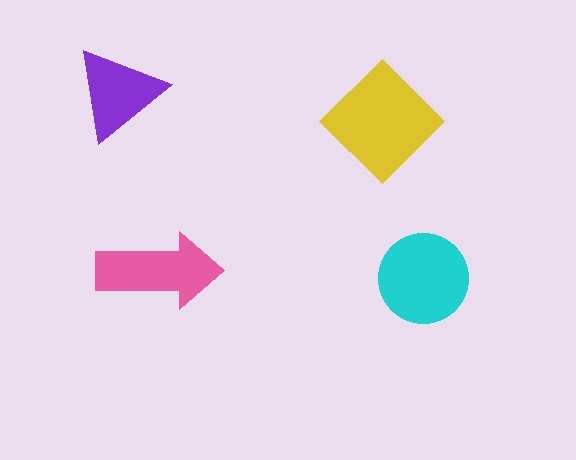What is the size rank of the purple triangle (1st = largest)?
4th.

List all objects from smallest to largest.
The purple triangle, the pink arrow, the cyan circle, the yellow diamond.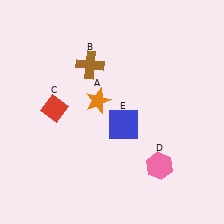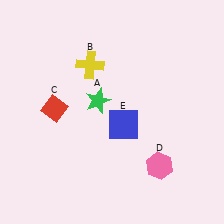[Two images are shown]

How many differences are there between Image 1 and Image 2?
There are 2 differences between the two images.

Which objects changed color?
A changed from orange to green. B changed from brown to yellow.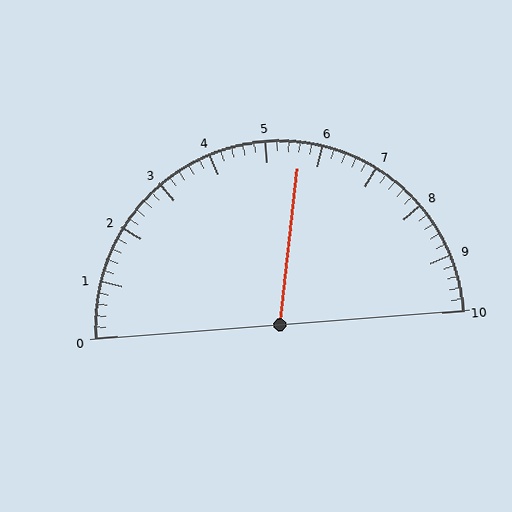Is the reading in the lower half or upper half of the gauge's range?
The reading is in the upper half of the range (0 to 10).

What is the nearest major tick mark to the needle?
The nearest major tick mark is 6.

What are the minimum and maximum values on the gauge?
The gauge ranges from 0 to 10.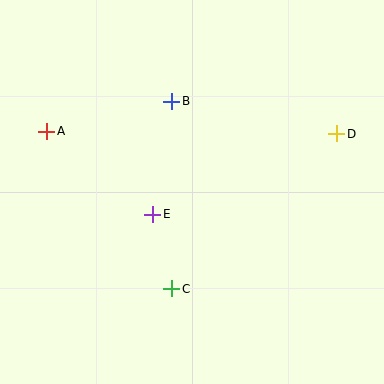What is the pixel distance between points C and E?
The distance between C and E is 77 pixels.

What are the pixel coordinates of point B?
Point B is at (172, 101).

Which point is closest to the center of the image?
Point E at (153, 214) is closest to the center.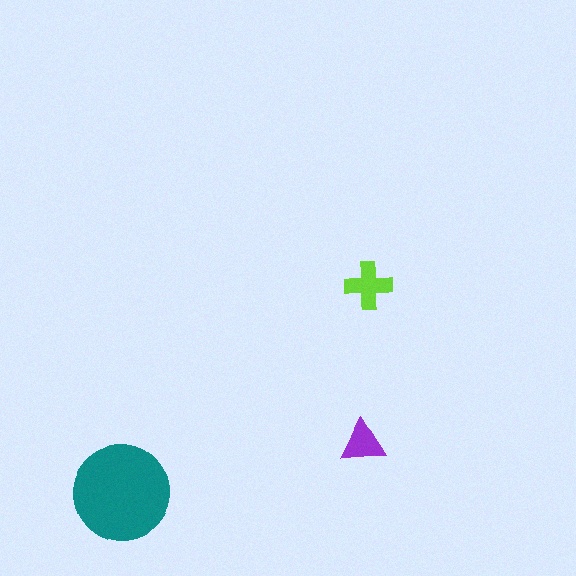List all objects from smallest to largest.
The purple triangle, the lime cross, the teal circle.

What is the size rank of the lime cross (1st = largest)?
2nd.